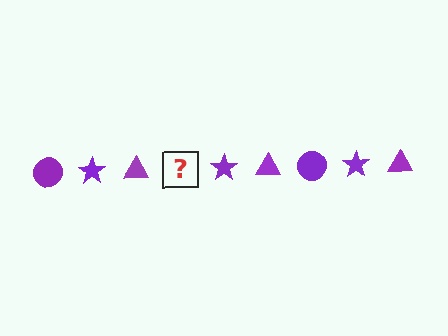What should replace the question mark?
The question mark should be replaced with a purple circle.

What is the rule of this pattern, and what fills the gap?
The rule is that the pattern cycles through circle, star, triangle shapes in purple. The gap should be filled with a purple circle.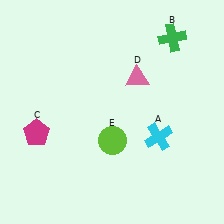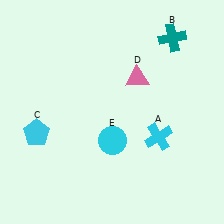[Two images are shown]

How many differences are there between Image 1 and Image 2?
There are 3 differences between the two images.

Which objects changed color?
B changed from green to teal. C changed from magenta to cyan. E changed from lime to cyan.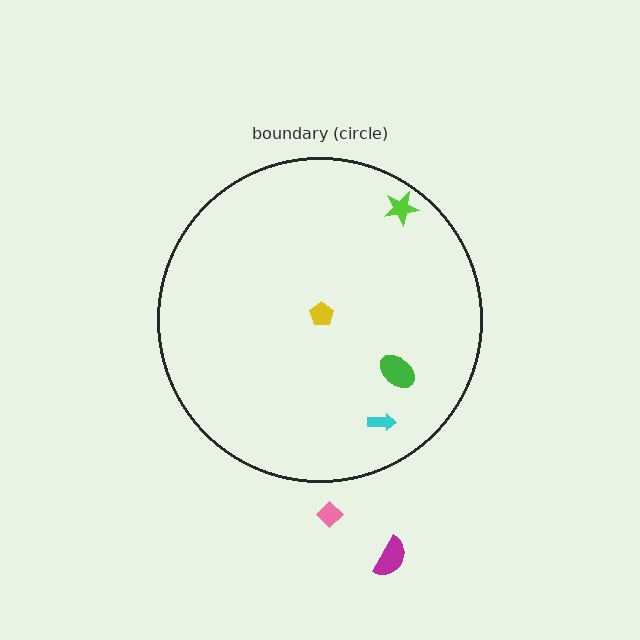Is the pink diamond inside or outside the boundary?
Outside.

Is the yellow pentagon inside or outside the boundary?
Inside.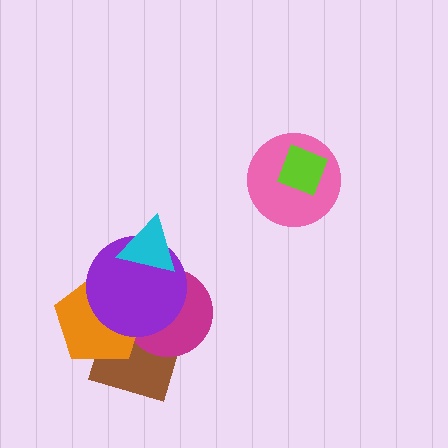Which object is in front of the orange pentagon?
The purple circle is in front of the orange pentagon.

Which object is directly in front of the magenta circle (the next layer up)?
The orange pentagon is directly in front of the magenta circle.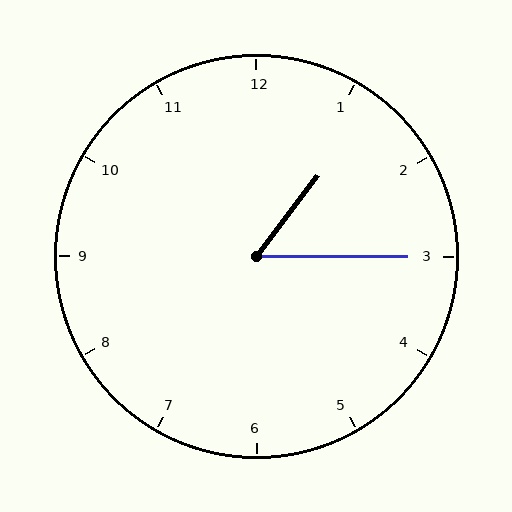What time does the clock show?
1:15.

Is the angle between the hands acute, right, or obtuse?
It is acute.